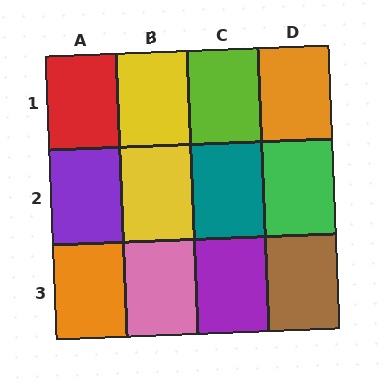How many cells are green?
1 cell is green.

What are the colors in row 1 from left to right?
Red, yellow, lime, orange.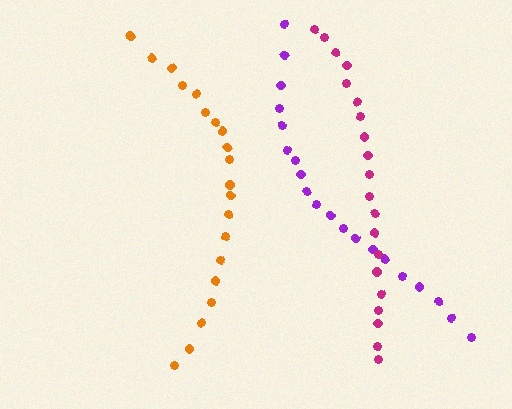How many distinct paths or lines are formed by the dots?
There are 3 distinct paths.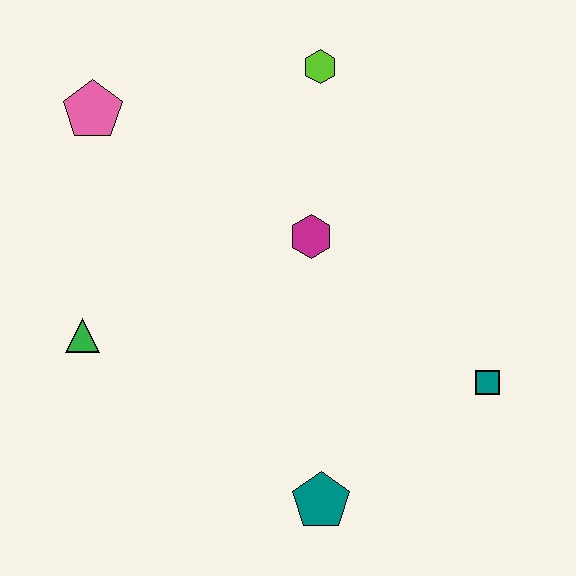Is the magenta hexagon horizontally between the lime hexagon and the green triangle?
Yes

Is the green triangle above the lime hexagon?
No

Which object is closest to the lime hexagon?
The magenta hexagon is closest to the lime hexagon.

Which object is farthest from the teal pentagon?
The pink pentagon is farthest from the teal pentagon.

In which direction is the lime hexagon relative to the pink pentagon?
The lime hexagon is to the right of the pink pentagon.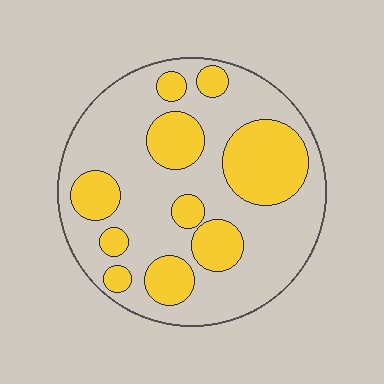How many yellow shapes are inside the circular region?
10.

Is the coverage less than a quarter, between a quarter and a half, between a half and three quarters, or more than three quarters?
Between a quarter and a half.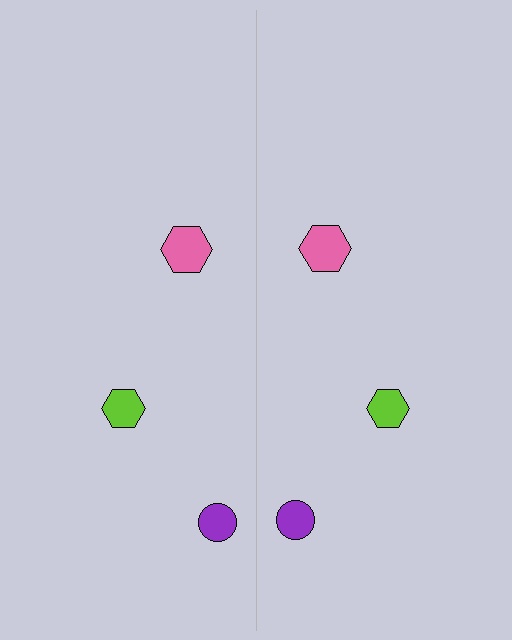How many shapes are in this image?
There are 6 shapes in this image.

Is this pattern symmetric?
Yes, this pattern has bilateral (reflection) symmetry.